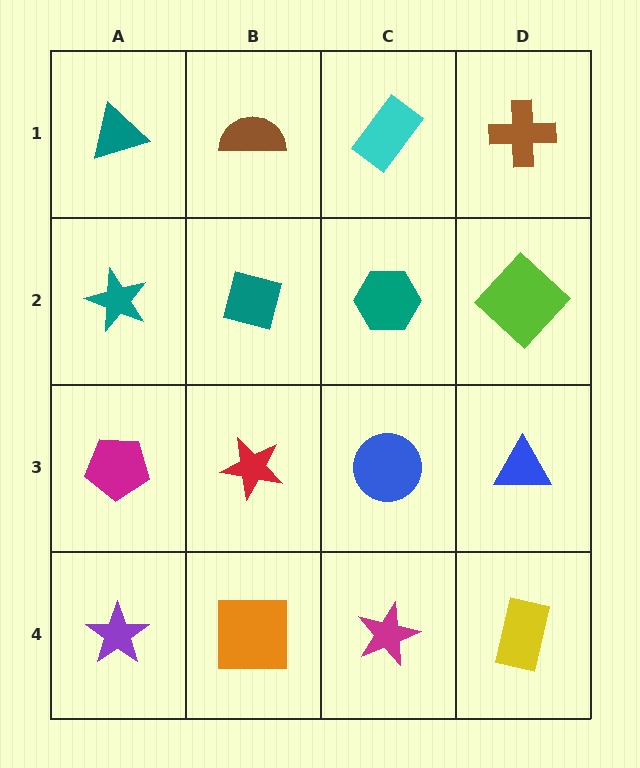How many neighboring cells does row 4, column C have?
3.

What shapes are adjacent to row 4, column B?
A red star (row 3, column B), a purple star (row 4, column A), a magenta star (row 4, column C).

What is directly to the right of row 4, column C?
A yellow rectangle.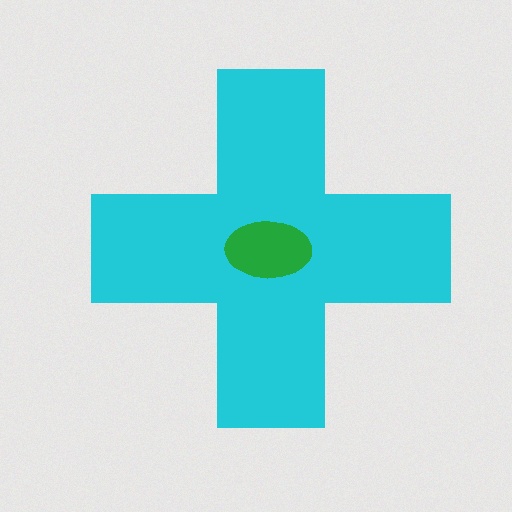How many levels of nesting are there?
2.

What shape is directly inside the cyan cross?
The green ellipse.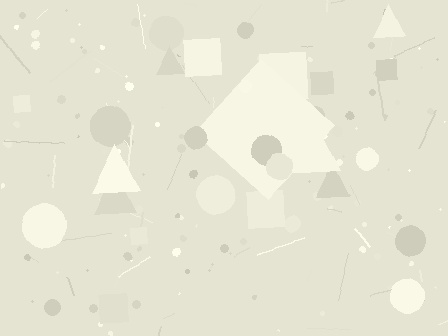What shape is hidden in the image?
A diamond is hidden in the image.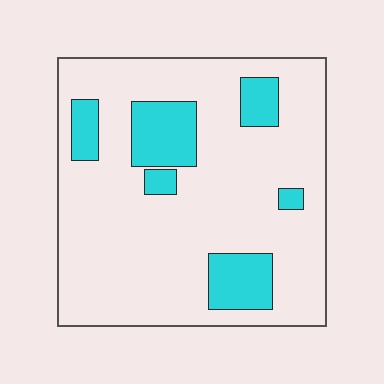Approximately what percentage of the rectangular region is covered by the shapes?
Approximately 20%.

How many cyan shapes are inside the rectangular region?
6.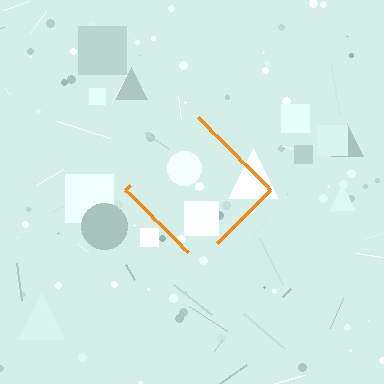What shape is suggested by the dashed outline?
The dashed outline suggests a diamond.